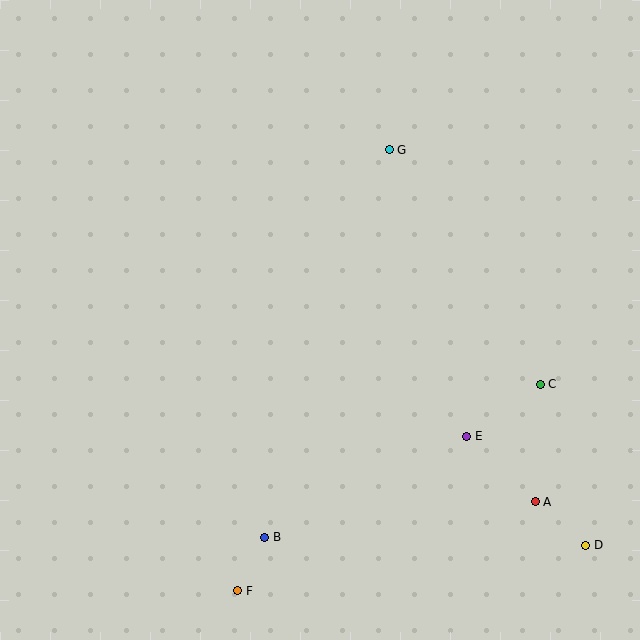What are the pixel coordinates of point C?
Point C is at (540, 384).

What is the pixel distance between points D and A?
The distance between D and A is 67 pixels.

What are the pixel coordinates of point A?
Point A is at (535, 502).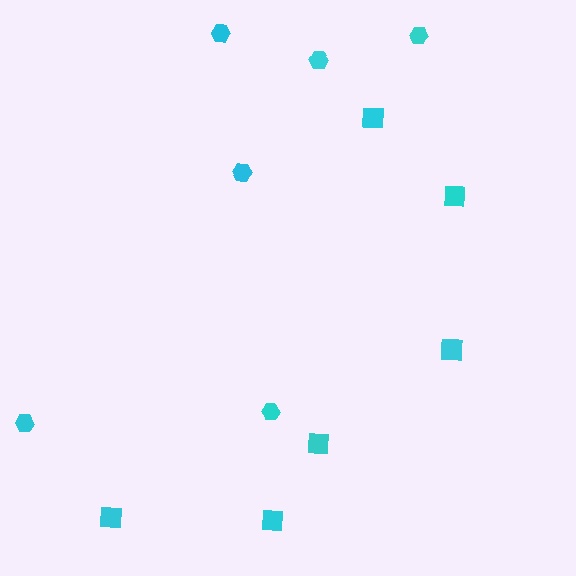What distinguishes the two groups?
There are 2 groups: one group of hexagons (6) and one group of squares (6).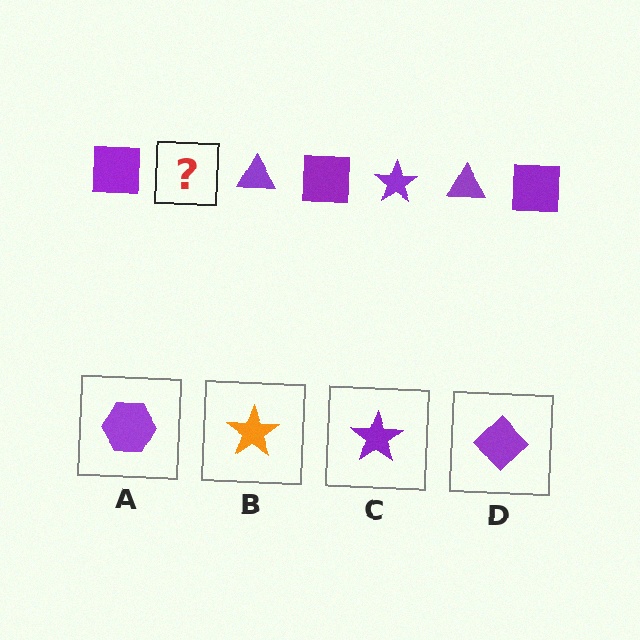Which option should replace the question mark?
Option C.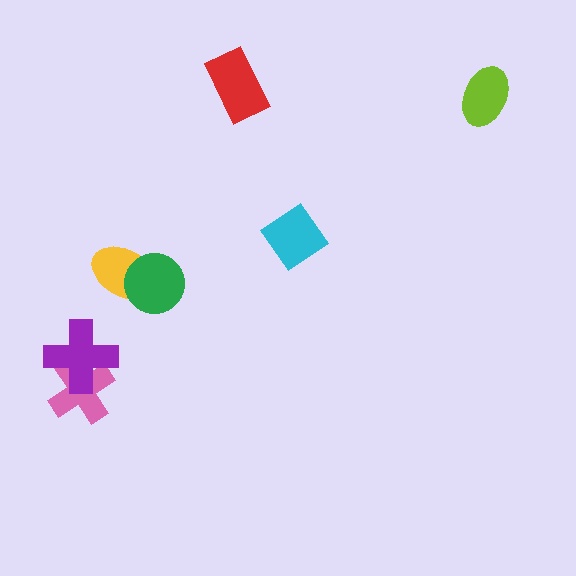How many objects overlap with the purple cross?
1 object overlaps with the purple cross.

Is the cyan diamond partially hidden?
No, no other shape covers it.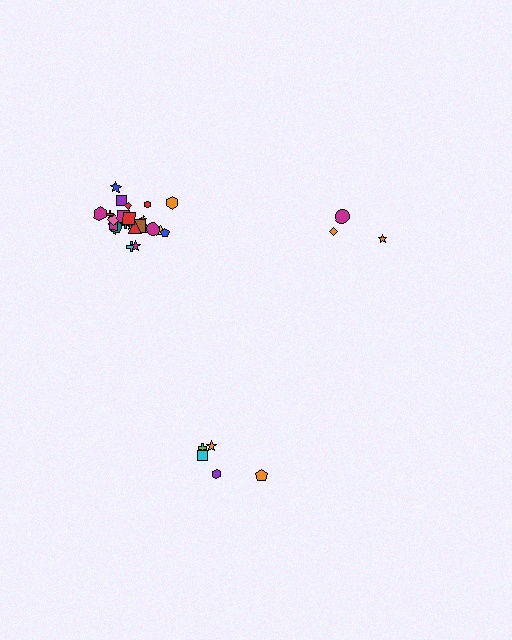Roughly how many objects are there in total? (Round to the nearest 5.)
Roughly 35 objects in total.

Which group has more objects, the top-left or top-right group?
The top-left group.